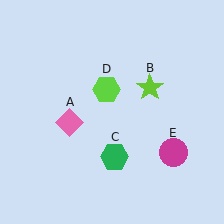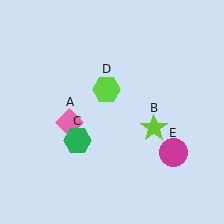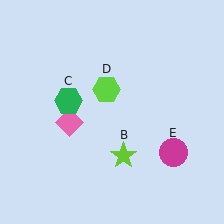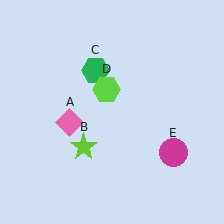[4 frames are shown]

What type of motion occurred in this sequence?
The lime star (object B), green hexagon (object C) rotated clockwise around the center of the scene.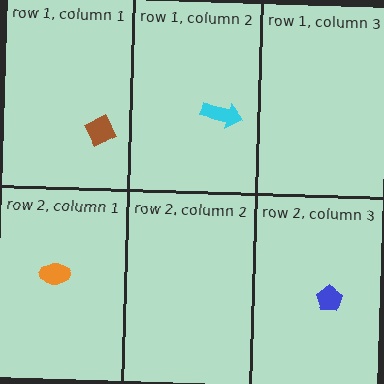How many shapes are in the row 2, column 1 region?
1.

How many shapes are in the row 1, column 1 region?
1.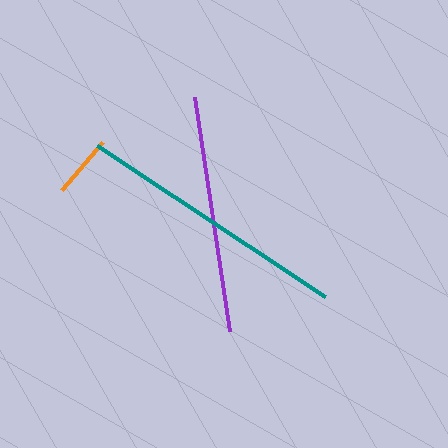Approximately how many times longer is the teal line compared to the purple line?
The teal line is approximately 1.2 times the length of the purple line.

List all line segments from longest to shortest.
From longest to shortest: teal, purple, orange.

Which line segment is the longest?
The teal line is the longest at approximately 274 pixels.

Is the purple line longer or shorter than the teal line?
The teal line is longer than the purple line.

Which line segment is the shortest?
The orange line is the shortest at approximately 63 pixels.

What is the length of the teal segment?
The teal segment is approximately 274 pixels long.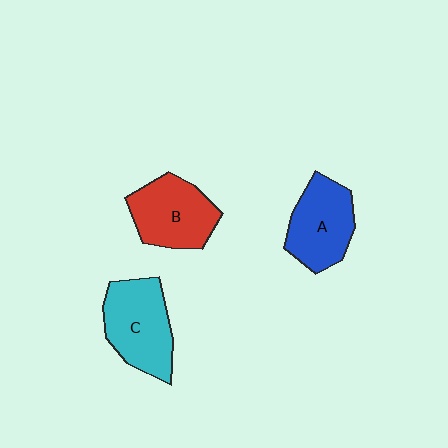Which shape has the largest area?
Shape C (cyan).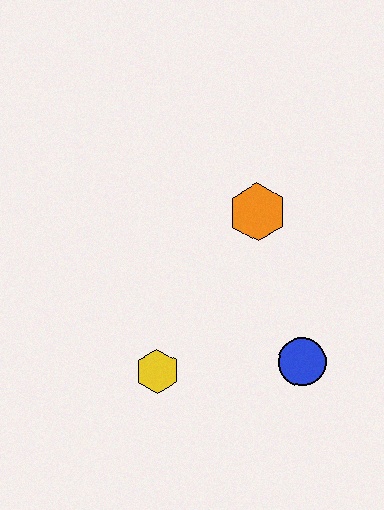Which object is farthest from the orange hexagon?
The yellow hexagon is farthest from the orange hexagon.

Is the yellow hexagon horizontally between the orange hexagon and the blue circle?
No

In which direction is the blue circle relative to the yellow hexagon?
The blue circle is to the right of the yellow hexagon.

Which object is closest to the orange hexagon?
The blue circle is closest to the orange hexagon.